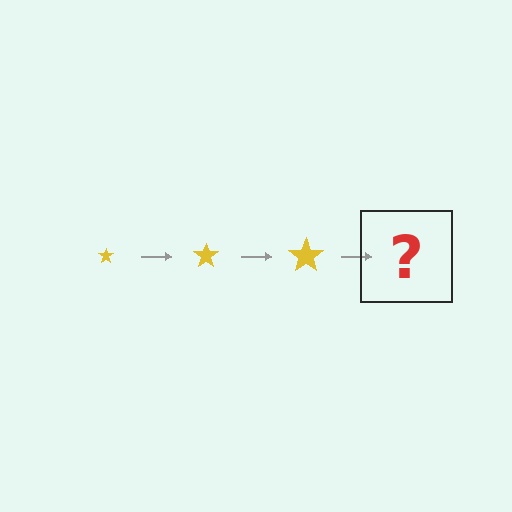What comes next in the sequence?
The next element should be a yellow star, larger than the previous one.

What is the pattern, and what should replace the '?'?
The pattern is that the star gets progressively larger each step. The '?' should be a yellow star, larger than the previous one.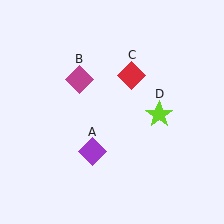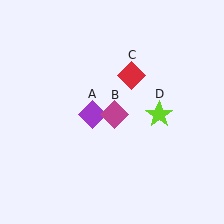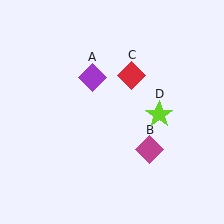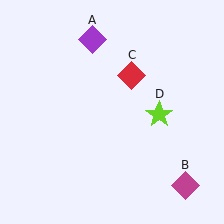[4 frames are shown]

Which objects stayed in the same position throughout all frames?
Red diamond (object C) and lime star (object D) remained stationary.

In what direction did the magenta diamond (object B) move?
The magenta diamond (object B) moved down and to the right.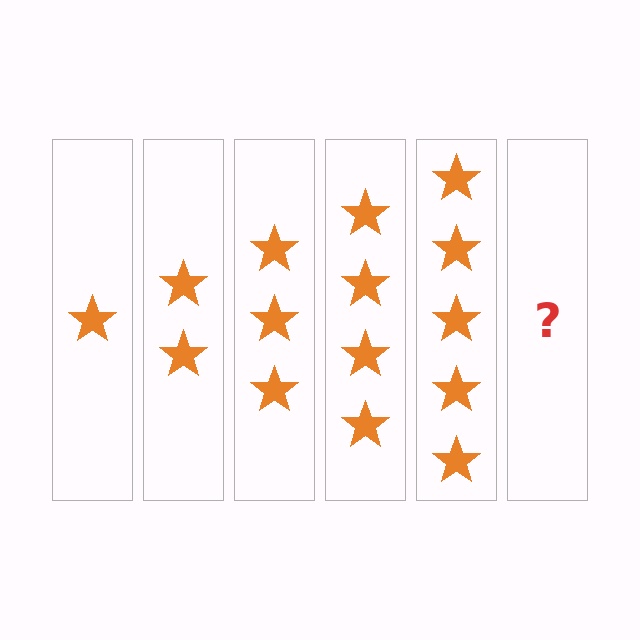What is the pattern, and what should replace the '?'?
The pattern is that each step adds one more star. The '?' should be 6 stars.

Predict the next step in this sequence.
The next step is 6 stars.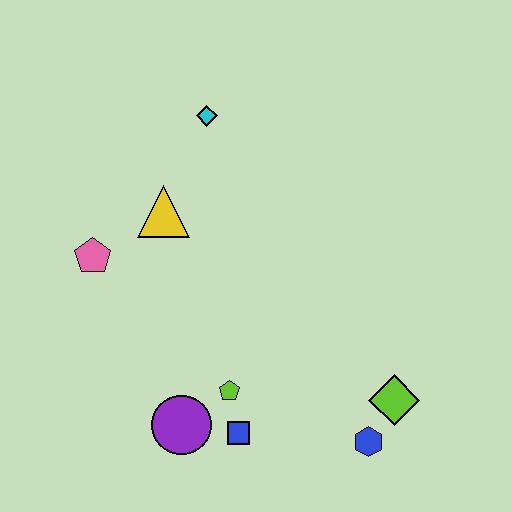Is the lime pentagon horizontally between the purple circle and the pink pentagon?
No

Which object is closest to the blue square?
The lime pentagon is closest to the blue square.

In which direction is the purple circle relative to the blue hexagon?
The purple circle is to the left of the blue hexagon.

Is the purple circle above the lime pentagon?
No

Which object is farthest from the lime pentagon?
The cyan diamond is farthest from the lime pentagon.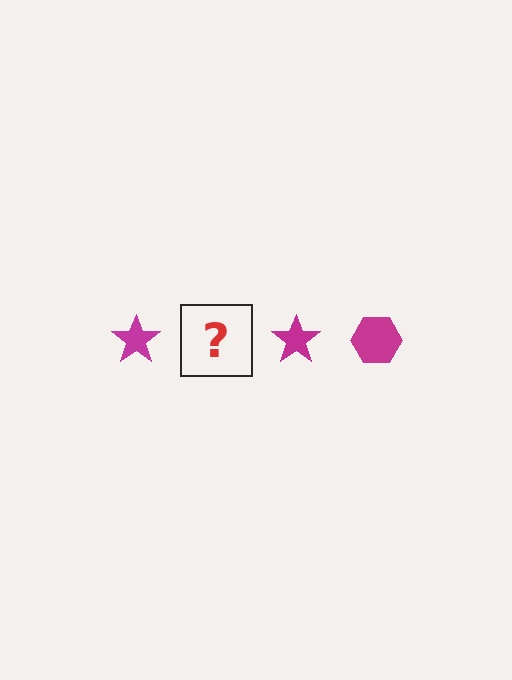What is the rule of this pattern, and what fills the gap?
The rule is that the pattern cycles through star, hexagon shapes in magenta. The gap should be filled with a magenta hexagon.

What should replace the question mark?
The question mark should be replaced with a magenta hexagon.